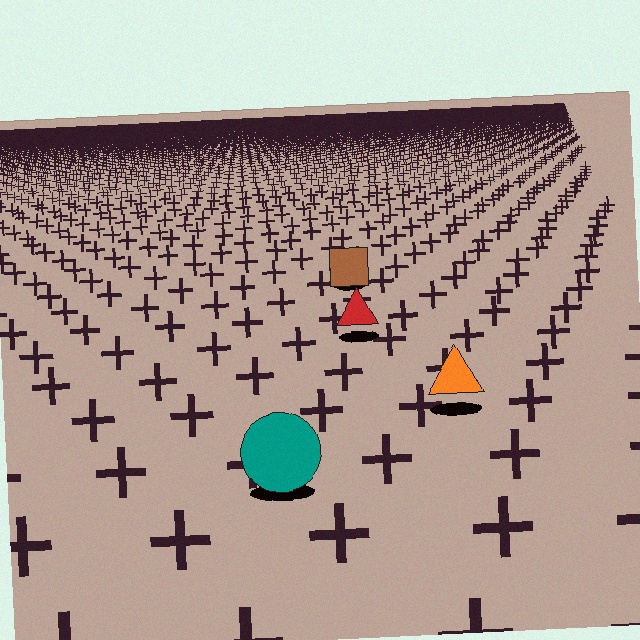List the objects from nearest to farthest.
From nearest to farthest: the teal circle, the orange triangle, the red triangle, the brown square.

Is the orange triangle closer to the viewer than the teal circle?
No. The teal circle is closer — you can tell from the texture gradient: the ground texture is coarser near it.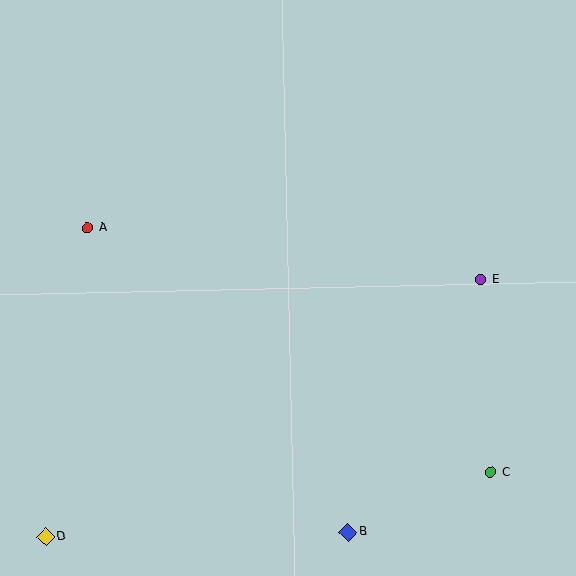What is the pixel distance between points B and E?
The distance between B and E is 285 pixels.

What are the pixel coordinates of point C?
Point C is at (491, 472).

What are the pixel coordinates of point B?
Point B is at (348, 532).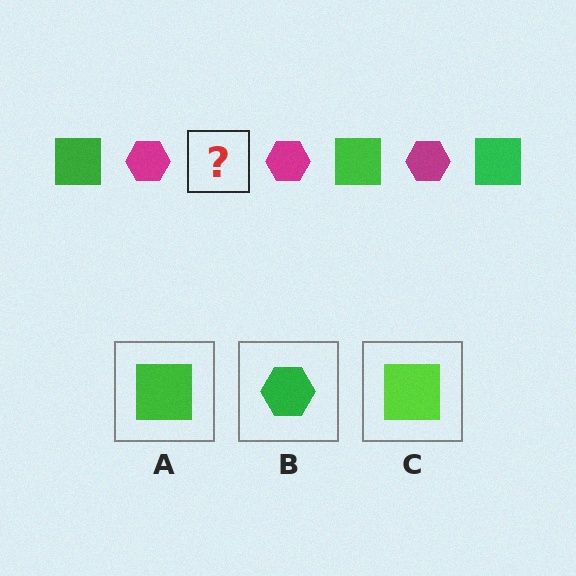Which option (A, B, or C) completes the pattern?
A.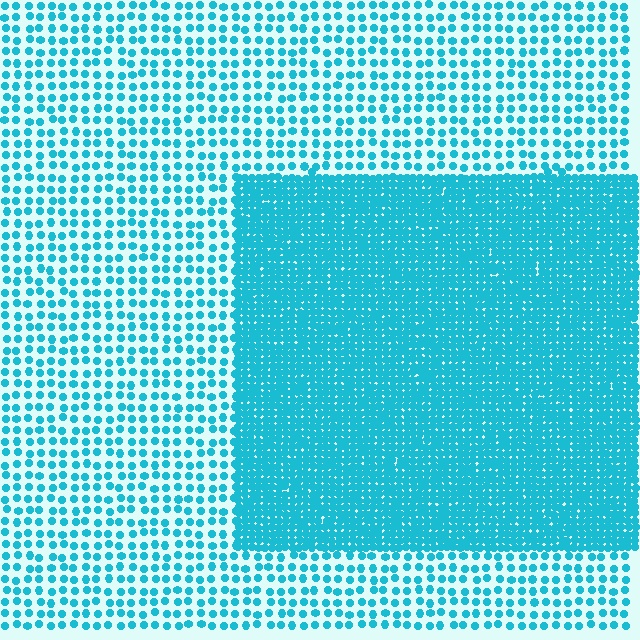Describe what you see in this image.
The image contains small cyan elements arranged at two different densities. A rectangle-shaped region is visible where the elements are more densely packed than the surrounding area.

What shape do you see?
I see a rectangle.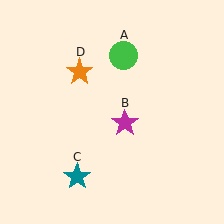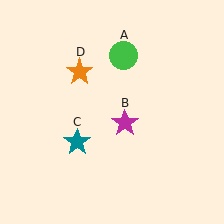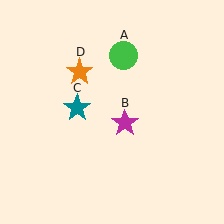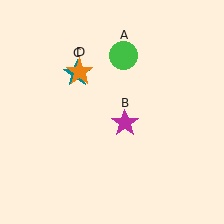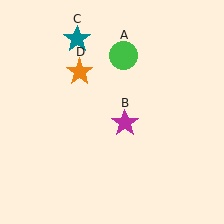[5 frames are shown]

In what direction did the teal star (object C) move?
The teal star (object C) moved up.